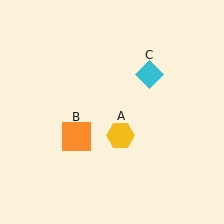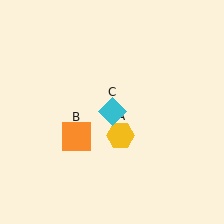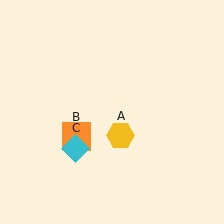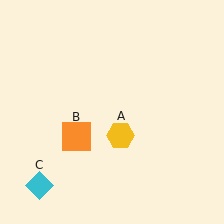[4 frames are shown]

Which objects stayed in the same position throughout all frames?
Yellow hexagon (object A) and orange square (object B) remained stationary.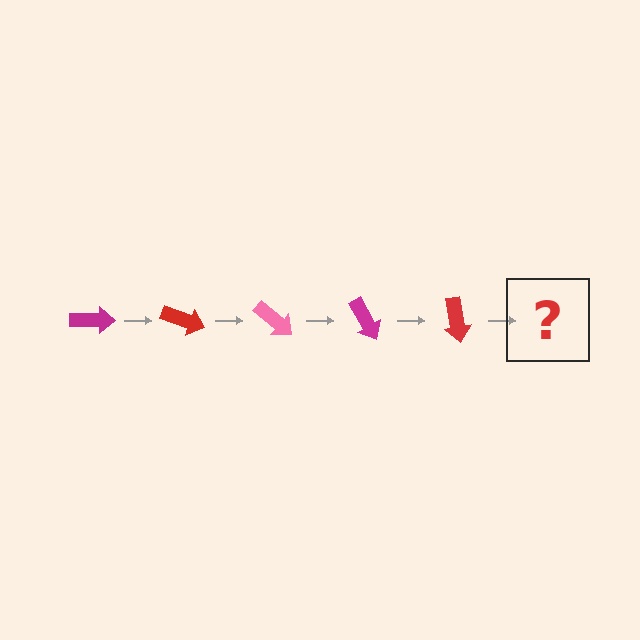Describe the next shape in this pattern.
It should be a pink arrow, rotated 100 degrees from the start.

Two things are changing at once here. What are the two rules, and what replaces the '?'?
The two rules are that it rotates 20 degrees each step and the color cycles through magenta, red, and pink. The '?' should be a pink arrow, rotated 100 degrees from the start.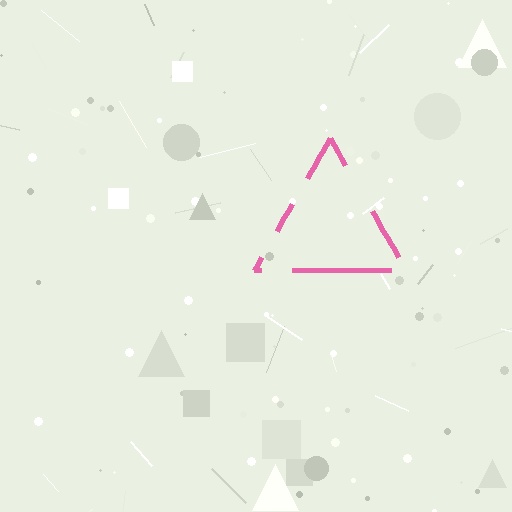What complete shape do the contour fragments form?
The contour fragments form a triangle.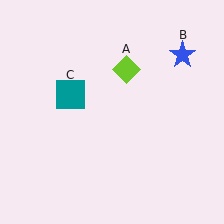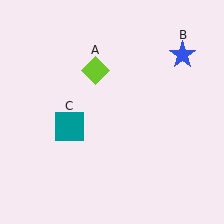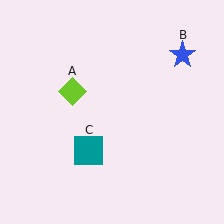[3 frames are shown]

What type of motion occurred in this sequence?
The lime diamond (object A), teal square (object C) rotated counterclockwise around the center of the scene.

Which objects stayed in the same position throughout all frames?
Blue star (object B) remained stationary.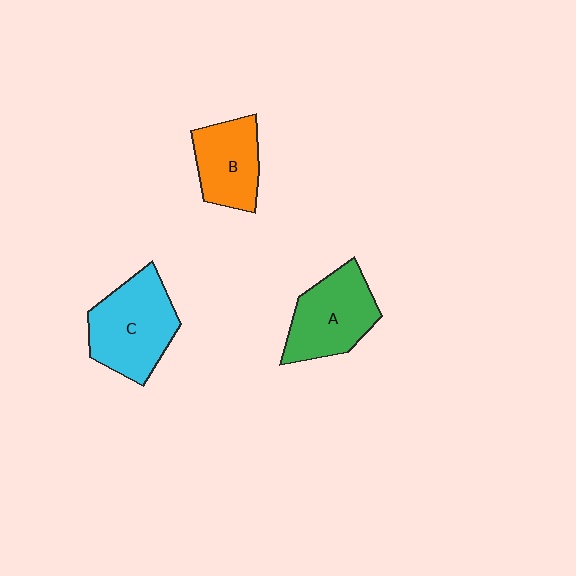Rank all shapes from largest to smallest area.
From largest to smallest: C (cyan), A (green), B (orange).